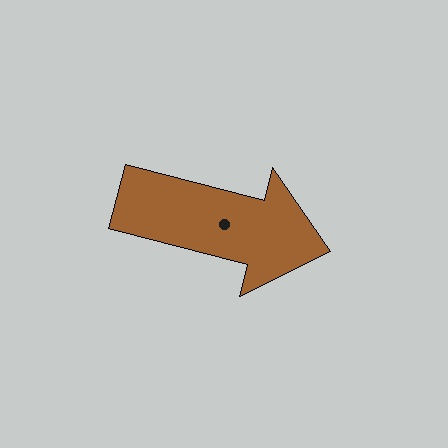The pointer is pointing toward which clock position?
Roughly 3 o'clock.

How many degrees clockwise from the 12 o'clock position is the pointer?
Approximately 104 degrees.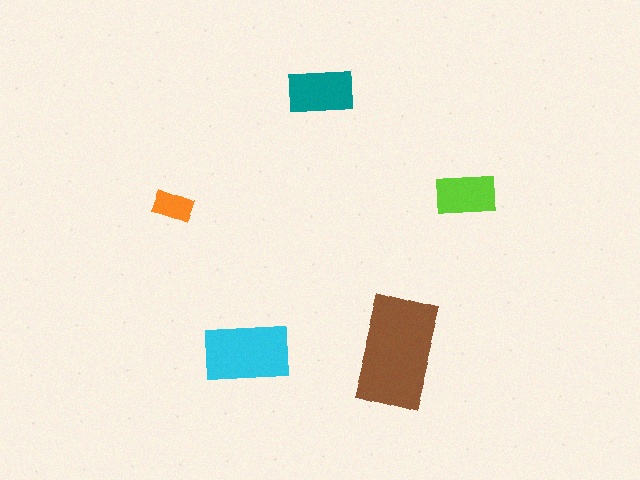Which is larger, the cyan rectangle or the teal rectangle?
The cyan one.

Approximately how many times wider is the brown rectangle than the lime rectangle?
About 2 times wider.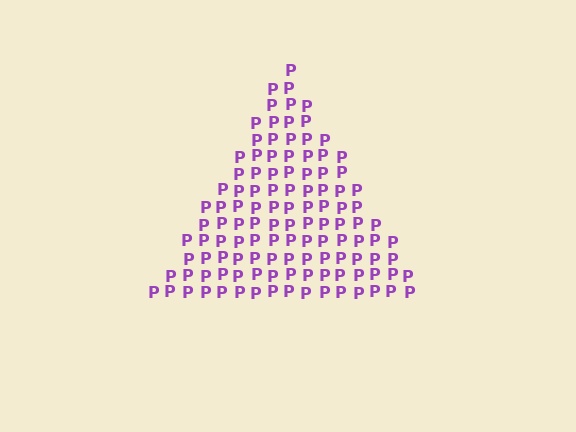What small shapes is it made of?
It is made of small letter P's.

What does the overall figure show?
The overall figure shows a triangle.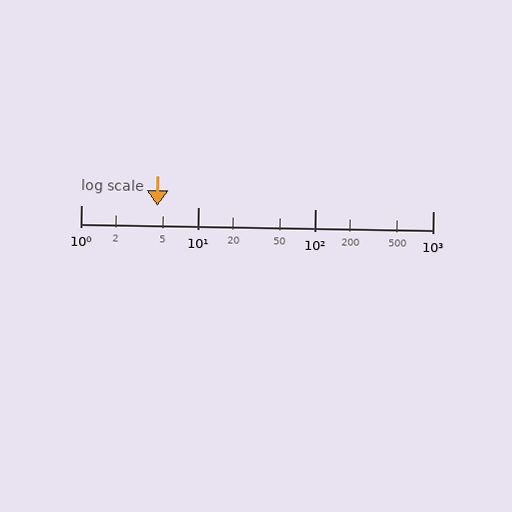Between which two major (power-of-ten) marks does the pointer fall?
The pointer is between 1 and 10.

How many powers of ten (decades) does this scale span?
The scale spans 3 decades, from 1 to 1000.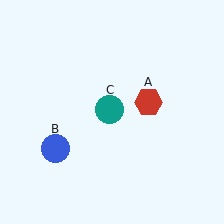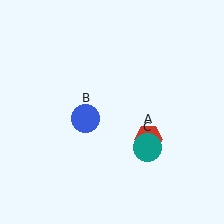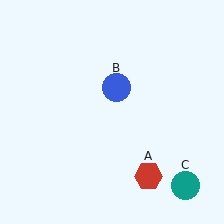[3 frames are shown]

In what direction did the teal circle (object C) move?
The teal circle (object C) moved down and to the right.